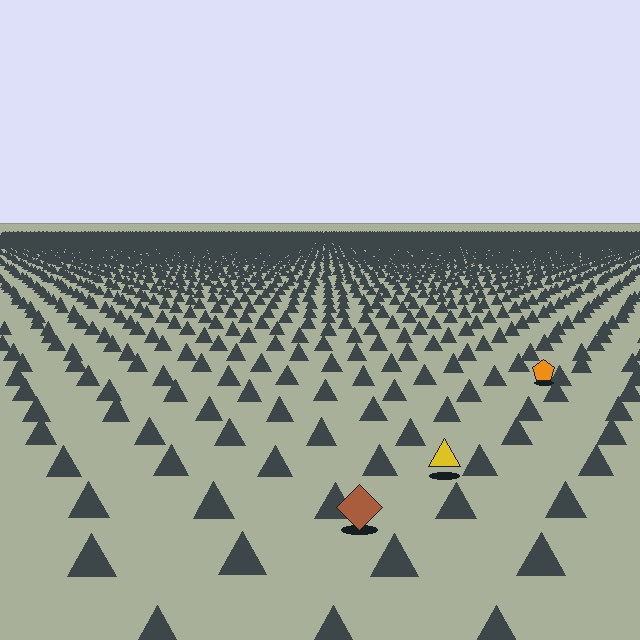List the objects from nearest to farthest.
From nearest to farthest: the brown diamond, the yellow triangle, the orange pentagon.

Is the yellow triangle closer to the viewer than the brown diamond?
No. The brown diamond is closer — you can tell from the texture gradient: the ground texture is coarser near it.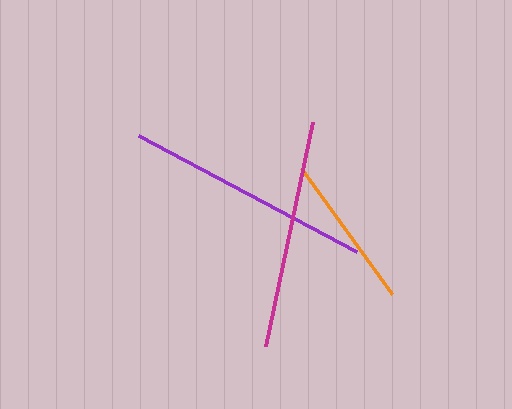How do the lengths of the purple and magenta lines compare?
The purple and magenta lines are approximately the same length.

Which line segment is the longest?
The purple line is the longest at approximately 247 pixels.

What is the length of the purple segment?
The purple segment is approximately 247 pixels long.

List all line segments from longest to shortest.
From longest to shortest: purple, magenta, orange.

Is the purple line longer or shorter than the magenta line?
The purple line is longer than the magenta line.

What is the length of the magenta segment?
The magenta segment is approximately 228 pixels long.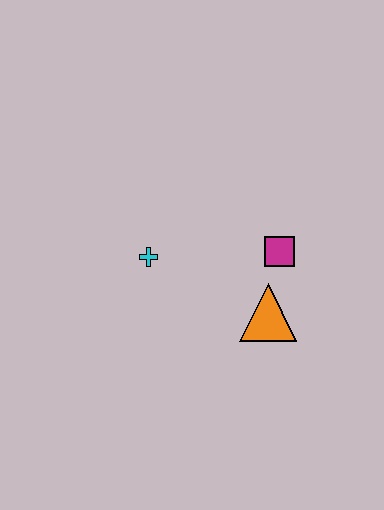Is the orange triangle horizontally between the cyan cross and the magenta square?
Yes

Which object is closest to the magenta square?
The orange triangle is closest to the magenta square.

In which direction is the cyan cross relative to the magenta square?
The cyan cross is to the left of the magenta square.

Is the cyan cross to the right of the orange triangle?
No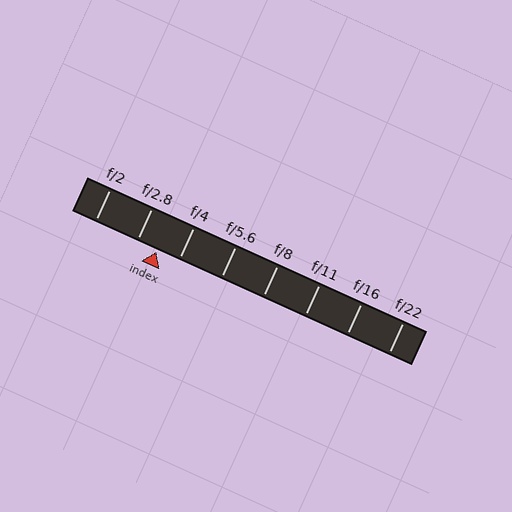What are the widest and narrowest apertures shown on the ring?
The widest aperture shown is f/2 and the narrowest is f/22.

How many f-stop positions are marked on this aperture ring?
There are 8 f-stop positions marked.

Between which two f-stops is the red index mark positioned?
The index mark is between f/2.8 and f/4.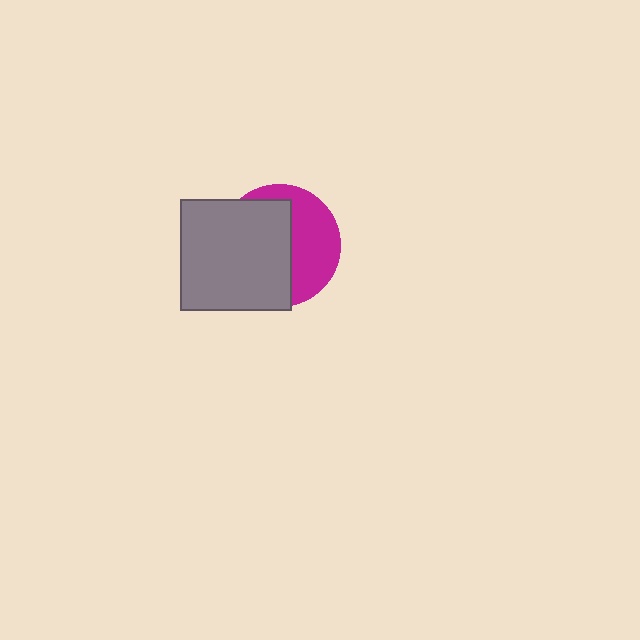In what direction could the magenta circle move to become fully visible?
The magenta circle could move right. That would shift it out from behind the gray square entirely.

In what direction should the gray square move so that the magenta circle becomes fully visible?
The gray square should move left. That is the shortest direction to clear the overlap and leave the magenta circle fully visible.